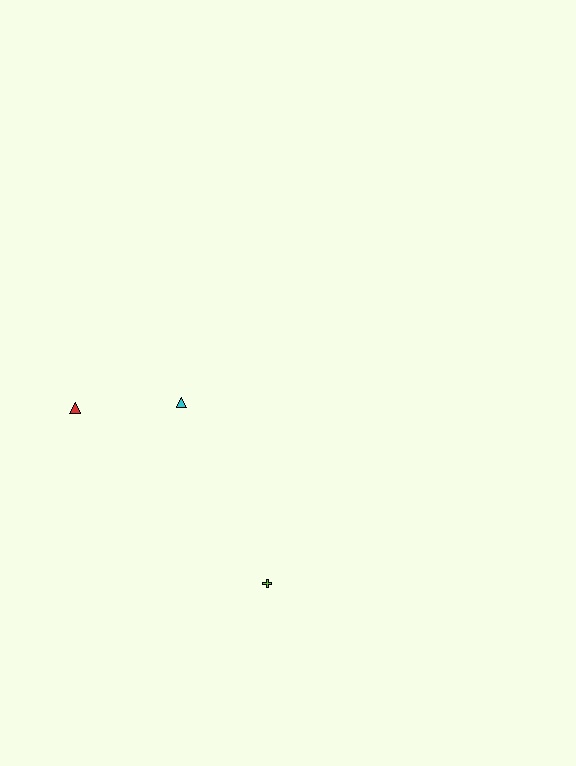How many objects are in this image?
There are 3 objects.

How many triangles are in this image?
There are 2 triangles.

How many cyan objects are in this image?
There is 1 cyan object.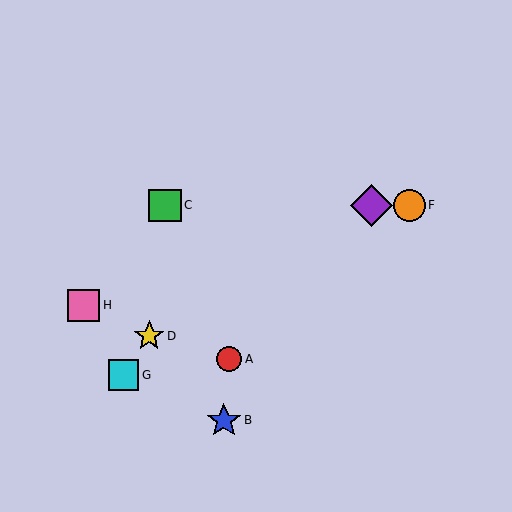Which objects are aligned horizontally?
Objects C, E, F are aligned horizontally.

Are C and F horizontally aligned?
Yes, both are at y≈205.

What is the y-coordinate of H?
Object H is at y≈305.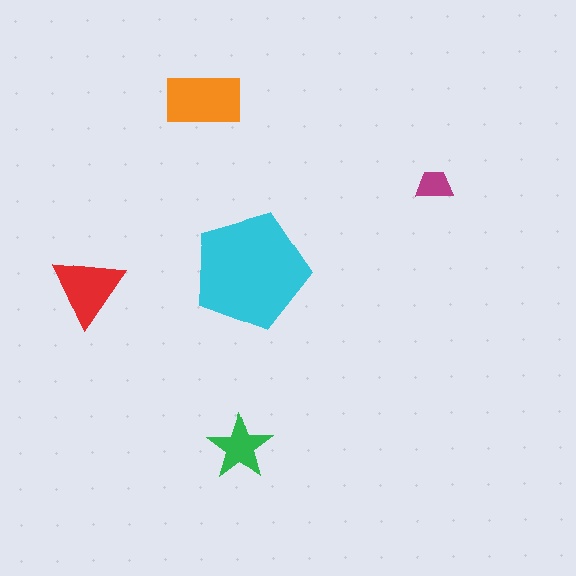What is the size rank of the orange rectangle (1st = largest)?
2nd.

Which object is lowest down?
The green star is bottommost.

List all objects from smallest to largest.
The magenta trapezoid, the green star, the red triangle, the orange rectangle, the cyan pentagon.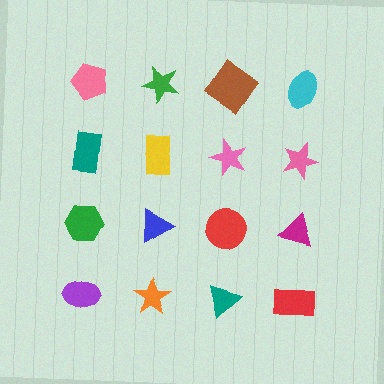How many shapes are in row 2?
4 shapes.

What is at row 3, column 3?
A red circle.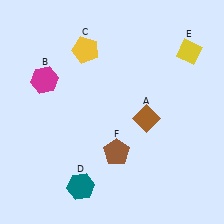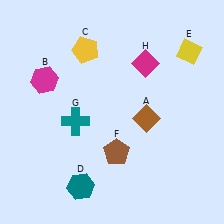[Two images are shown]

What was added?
A teal cross (G), a magenta diamond (H) were added in Image 2.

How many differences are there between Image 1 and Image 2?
There are 2 differences between the two images.